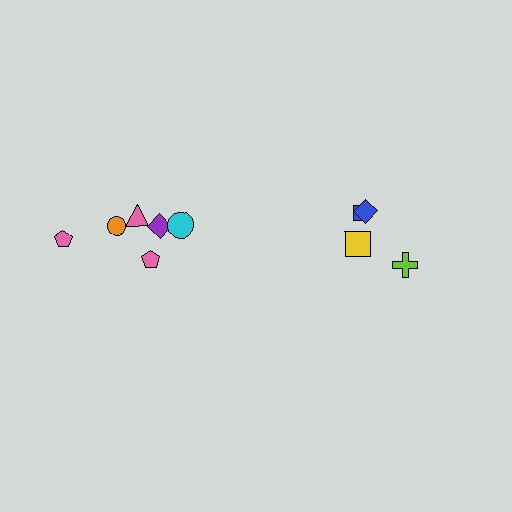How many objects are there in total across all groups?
There are 10 objects.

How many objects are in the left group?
There are 6 objects.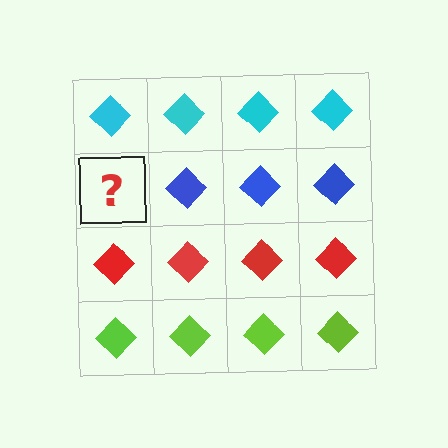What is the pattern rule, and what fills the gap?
The rule is that each row has a consistent color. The gap should be filled with a blue diamond.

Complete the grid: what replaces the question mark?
The question mark should be replaced with a blue diamond.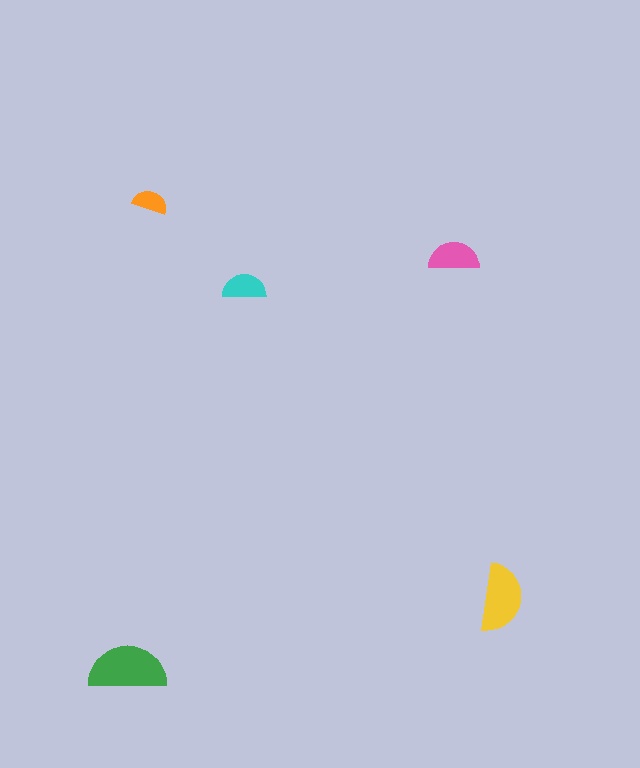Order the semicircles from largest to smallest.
the green one, the yellow one, the pink one, the cyan one, the orange one.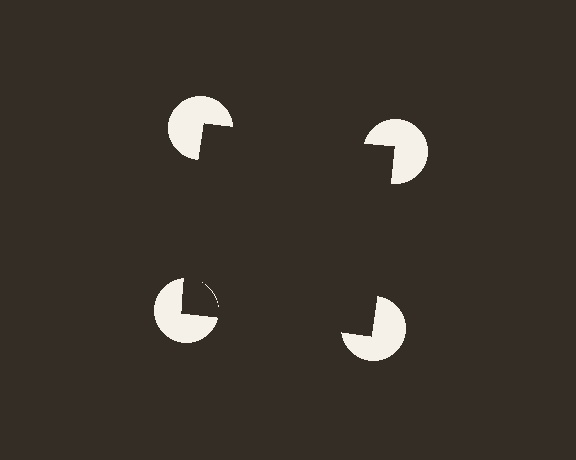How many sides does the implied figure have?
4 sides.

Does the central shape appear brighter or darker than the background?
It typically appears slightly darker than the background, even though no actual brightness change is drawn.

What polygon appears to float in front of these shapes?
An illusory square — its edges are inferred from the aligned wedge cuts in the pac-man discs, not physically drawn.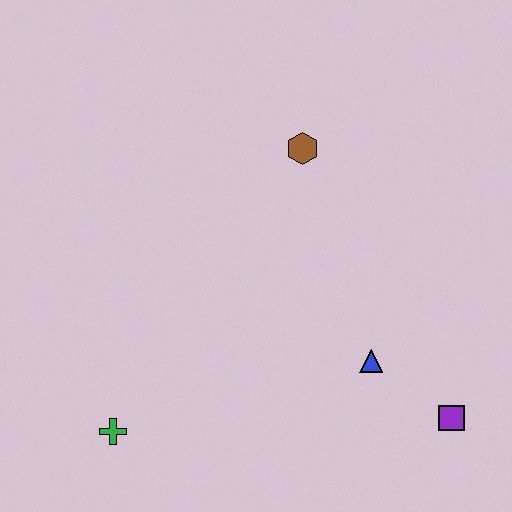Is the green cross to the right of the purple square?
No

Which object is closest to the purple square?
The blue triangle is closest to the purple square.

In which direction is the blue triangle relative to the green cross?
The blue triangle is to the right of the green cross.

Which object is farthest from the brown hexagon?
The green cross is farthest from the brown hexagon.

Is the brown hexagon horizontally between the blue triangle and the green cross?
Yes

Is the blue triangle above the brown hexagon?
No